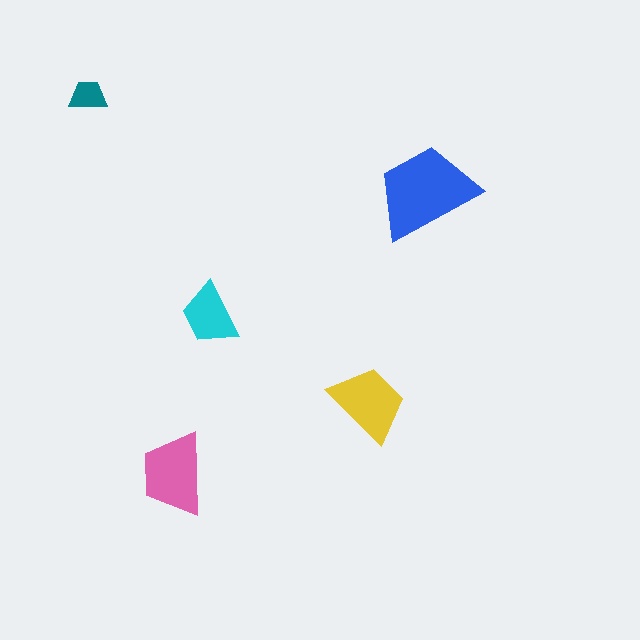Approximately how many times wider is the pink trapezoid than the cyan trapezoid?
About 1.5 times wider.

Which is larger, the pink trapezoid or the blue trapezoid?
The blue one.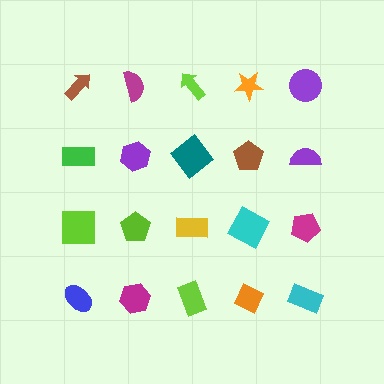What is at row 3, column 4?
A cyan square.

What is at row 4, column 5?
A cyan rectangle.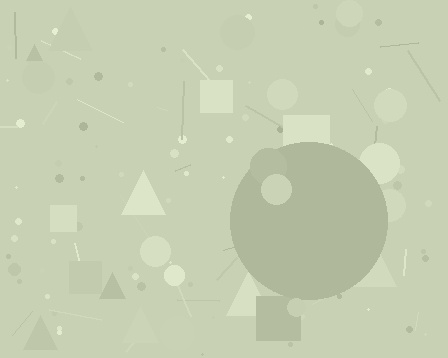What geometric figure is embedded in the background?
A circle is embedded in the background.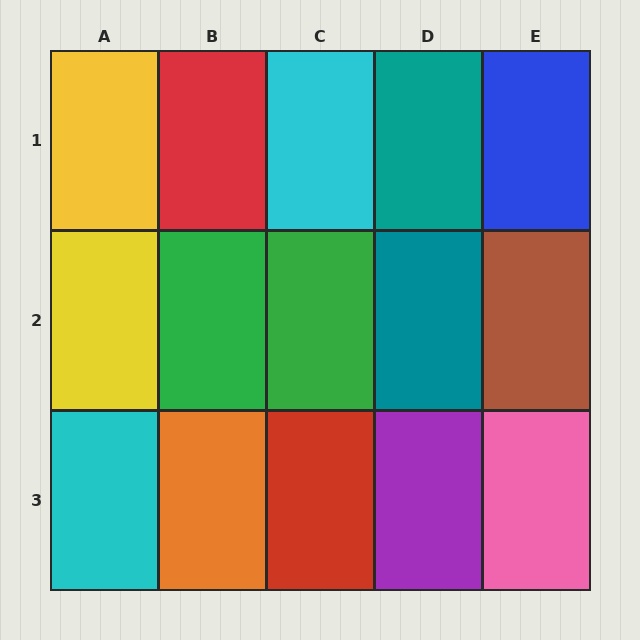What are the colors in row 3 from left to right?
Cyan, orange, red, purple, pink.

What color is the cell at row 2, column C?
Green.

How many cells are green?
2 cells are green.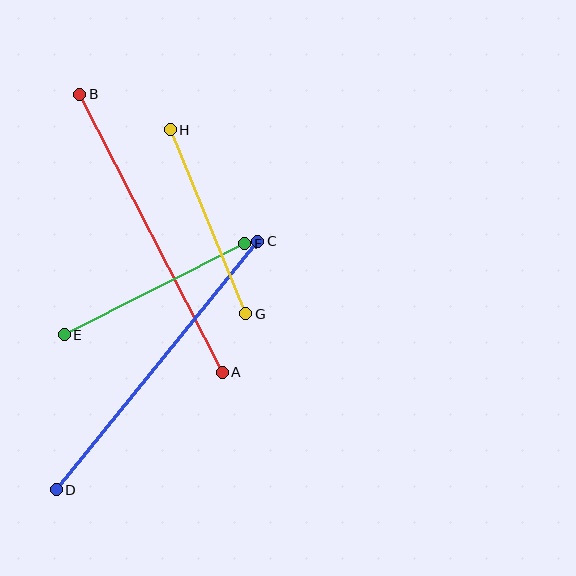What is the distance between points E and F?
The distance is approximately 202 pixels.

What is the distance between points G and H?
The distance is approximately 199 pixels.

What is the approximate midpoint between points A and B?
The midpoint is at approximately (151, 233) pixels.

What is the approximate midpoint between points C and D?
The midpoint is at approximately (157, 366) pixels.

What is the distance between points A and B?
The distance is approximately 313 pixels.